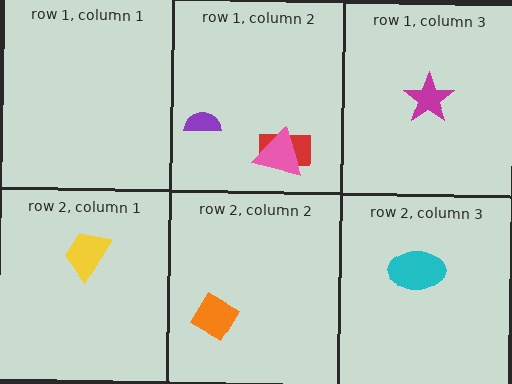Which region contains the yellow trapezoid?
The row 2, column 1 region.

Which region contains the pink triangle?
The row 1, column 2 region.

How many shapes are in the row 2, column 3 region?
1.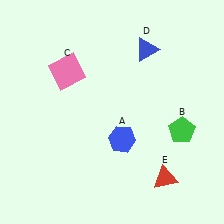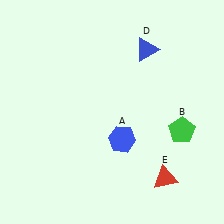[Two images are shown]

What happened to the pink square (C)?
The pink square (C) was removed in Image 2. It was in the top-left area of Image 1.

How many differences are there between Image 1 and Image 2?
There is 1 difference between the two images.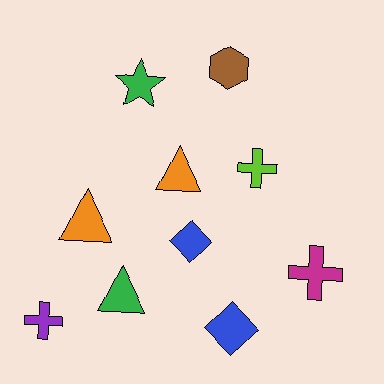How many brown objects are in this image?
There is 1 brown object.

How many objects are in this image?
There are 10 objects.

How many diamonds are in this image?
There are 2 diamonds.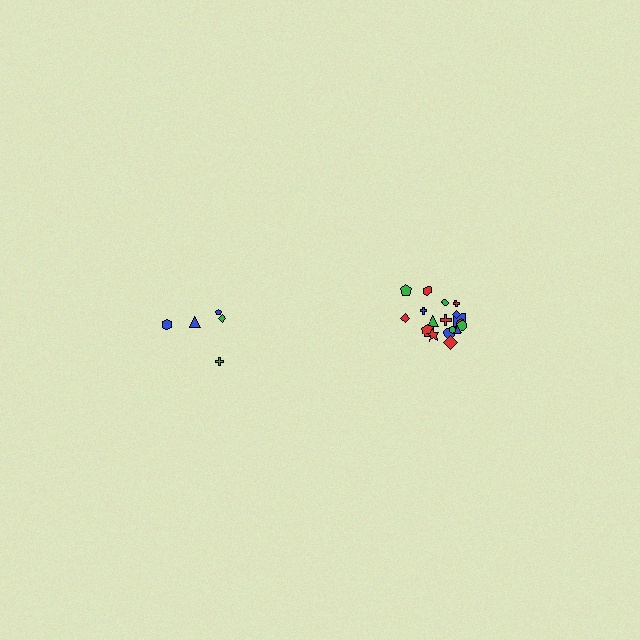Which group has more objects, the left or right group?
The right group.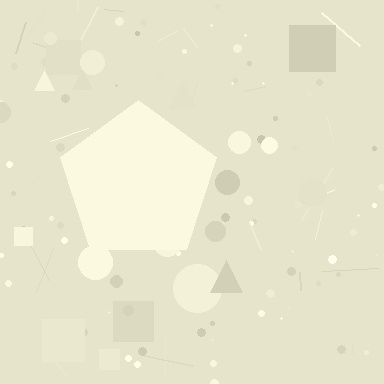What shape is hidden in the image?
A pentagon is hidden in the image.